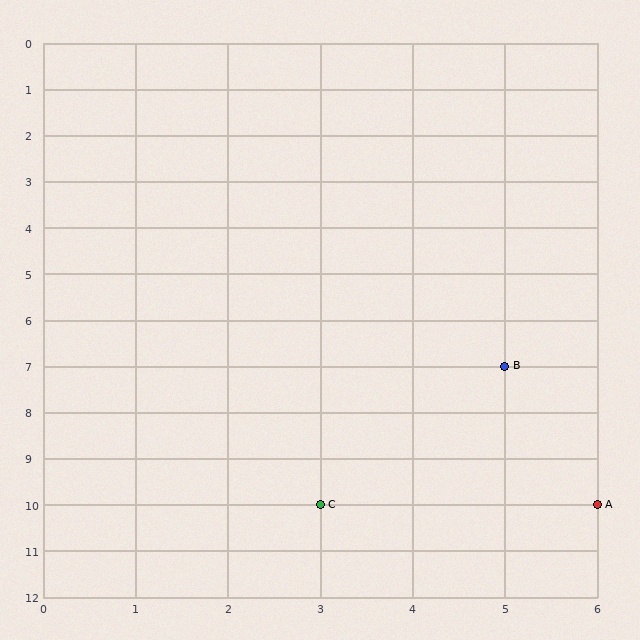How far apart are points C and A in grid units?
Points C and A are 3 columns apart.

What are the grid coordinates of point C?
Point C is at grid coordinates (3, 10).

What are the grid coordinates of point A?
Point A is at grid coordinates (6, 10).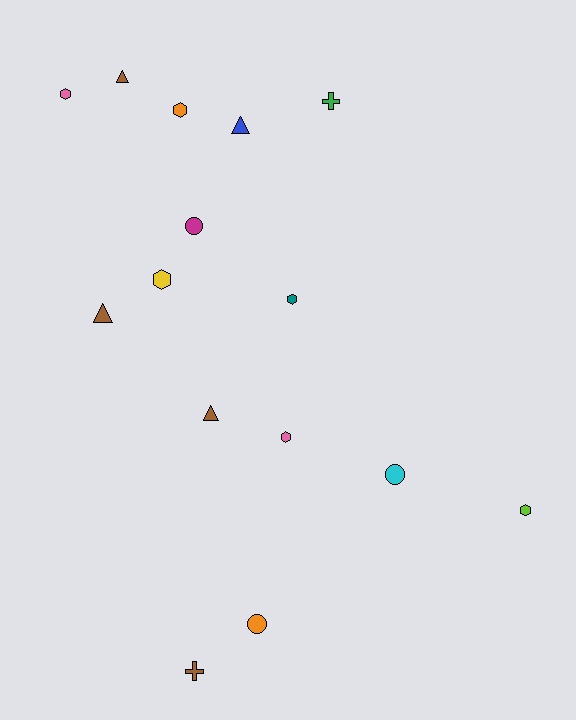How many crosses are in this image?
There are 2 crosses.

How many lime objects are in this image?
There is 1 lime object.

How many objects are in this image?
There are 15 objects.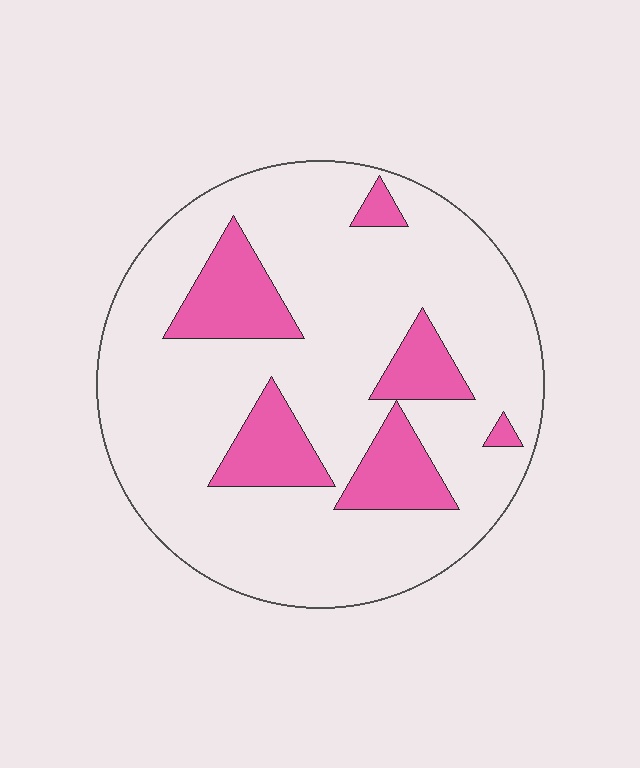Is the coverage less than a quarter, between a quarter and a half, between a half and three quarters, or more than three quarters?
Less than a quarter.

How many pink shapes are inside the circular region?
6.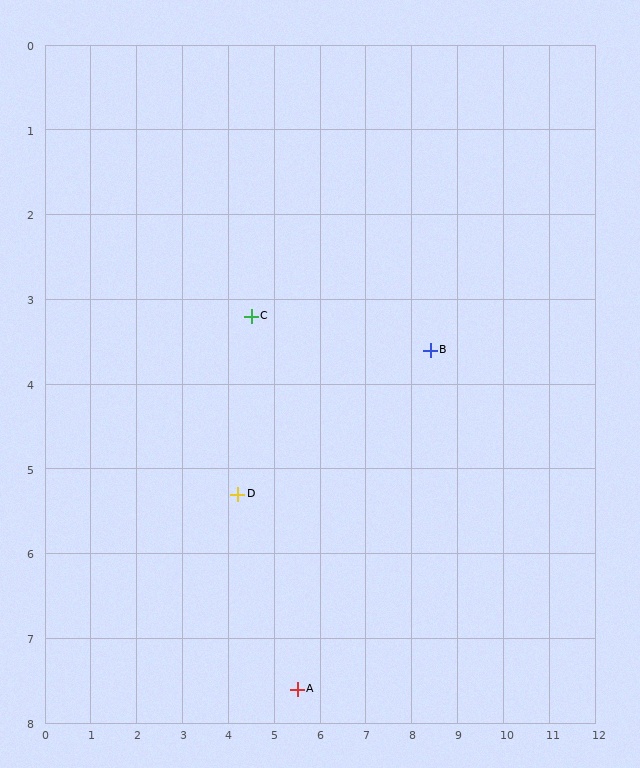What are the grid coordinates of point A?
Point A is at approximately (5.5, 7.6).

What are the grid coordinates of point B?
Point B is at approximately (8.4, 3.6).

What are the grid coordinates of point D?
Point D is at approximately (4.2, 5.3).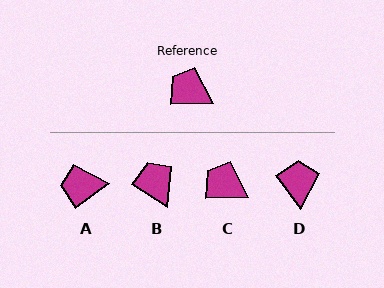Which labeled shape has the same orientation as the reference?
C.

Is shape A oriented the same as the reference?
No, it is off by about 35 degrees.